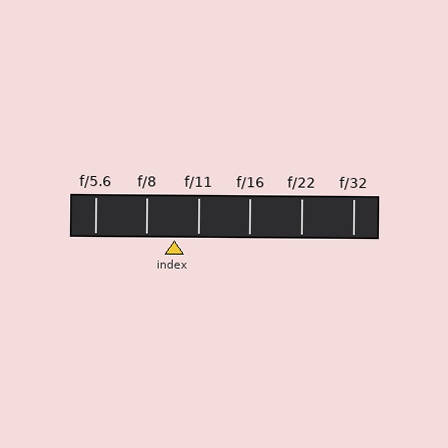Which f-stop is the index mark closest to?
The index mark is closest to f/11.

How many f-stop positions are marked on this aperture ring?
There are 6 f-stop positions marked.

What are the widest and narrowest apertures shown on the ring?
The widest aperture shown is f/5.6 and the narrowest is f/32.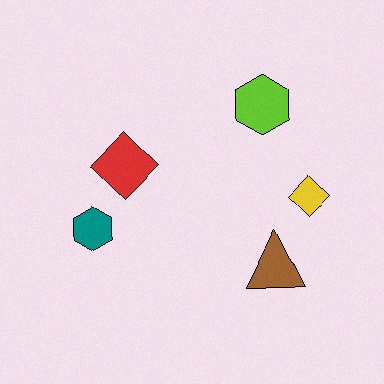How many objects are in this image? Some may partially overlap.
There are 5 objects.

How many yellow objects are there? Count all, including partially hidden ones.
There is 1 yellow object.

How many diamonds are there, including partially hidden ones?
There are 2 diamonds.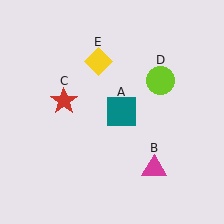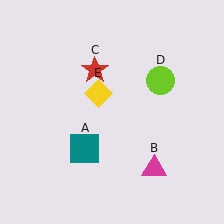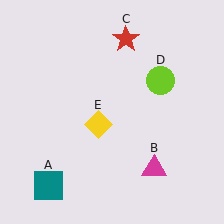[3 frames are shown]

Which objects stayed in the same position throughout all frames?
Magenta triangle (object B) and lime circle (object D) remained stationary.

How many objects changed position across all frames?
3 objects changed position: teal square (object A), red star (object C), yellow diamond (object E).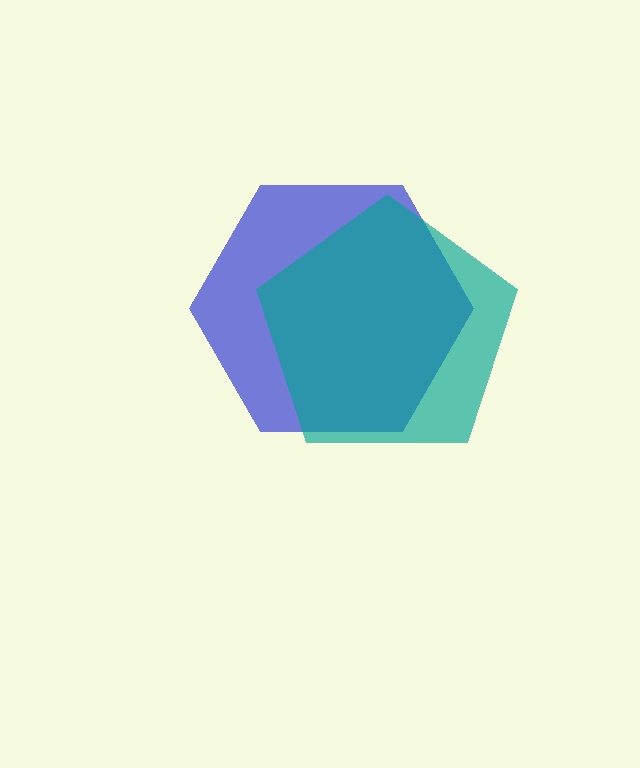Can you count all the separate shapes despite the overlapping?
Yes, there are 2 separate shapes.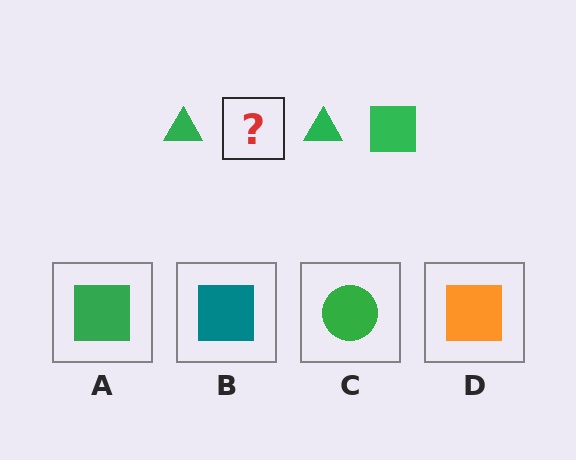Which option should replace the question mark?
Option A.